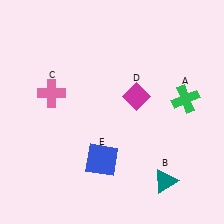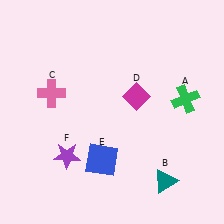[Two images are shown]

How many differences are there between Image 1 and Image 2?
There is 1 difference between the two images.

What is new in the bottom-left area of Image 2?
A purple star (F) was added in the bottom-left area of Image 2.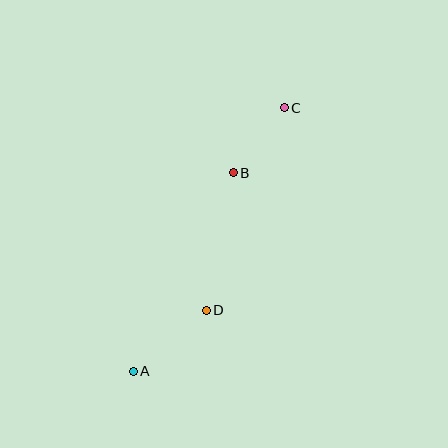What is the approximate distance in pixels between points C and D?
The distance between C and D is approximately 217 pixels.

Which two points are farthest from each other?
Points A and C are farthest from each other.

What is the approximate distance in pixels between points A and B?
The distance between A and B is approximately 222 pixels.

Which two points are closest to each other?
Points B and C are closest to each other.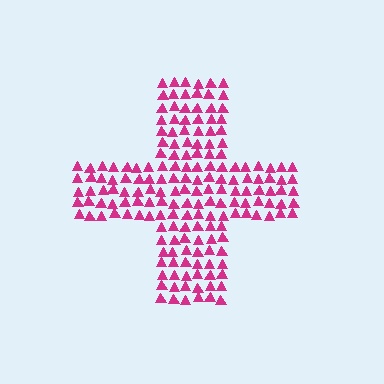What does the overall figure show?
The overall figure shows a cross.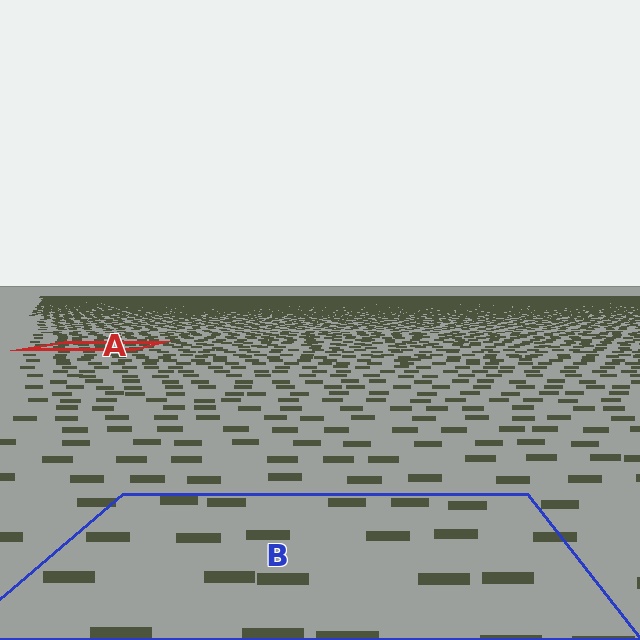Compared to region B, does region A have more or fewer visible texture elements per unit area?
Region A has more texture elements per unit area — they are packed more densely because it is farther away.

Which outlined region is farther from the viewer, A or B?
Region A is farther from the viewer — the texture elements inside it appear smaller and more densely packed.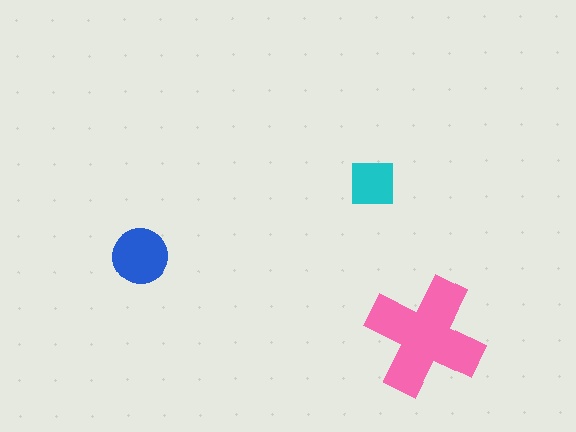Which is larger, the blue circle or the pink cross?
The pink cross.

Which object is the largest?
The pink cross.